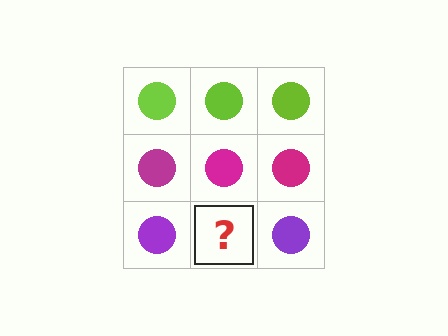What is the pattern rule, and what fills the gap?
The rule is that each row has a consistent color. The gap should be filled with a purple circle.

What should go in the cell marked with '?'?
The missing cell should contain a purple circle.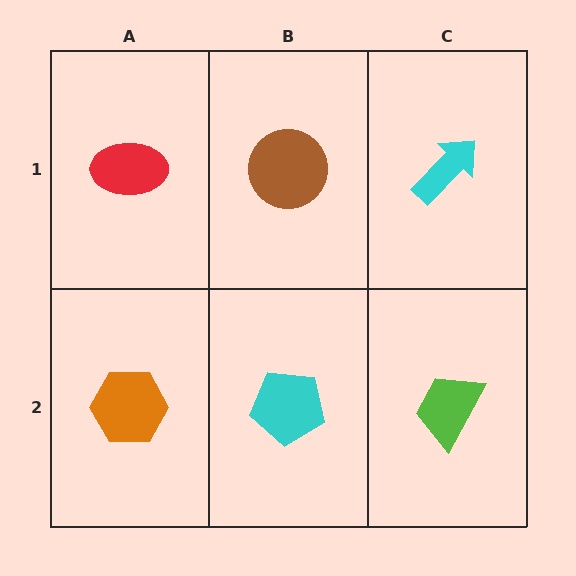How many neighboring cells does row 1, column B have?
3.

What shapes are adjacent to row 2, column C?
A cyan arrow (row 1, column C), a cyan pentagon (row 2, column B).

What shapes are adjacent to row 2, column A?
A red ellipse (row 1, column A), a cyan pentagon (row 2, column B).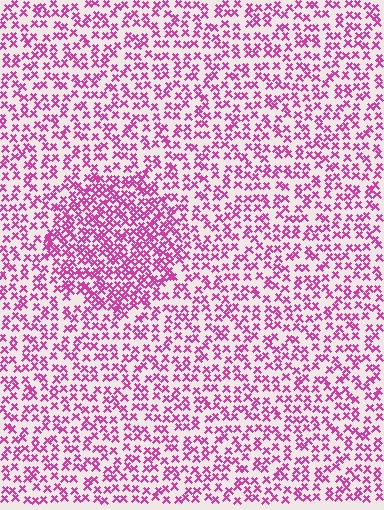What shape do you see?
I see a circle.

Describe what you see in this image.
The image contains small magenta elements arranged at two different densities. A circle-shaped region is visible where the elements are more densely packed than the surrounding area.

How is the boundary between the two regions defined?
The boundary is defined by a change in element density (approximately 1.8x ratio). All elements are the same color, size, and shape.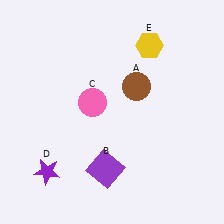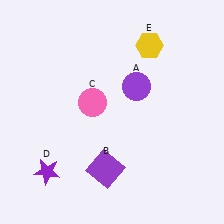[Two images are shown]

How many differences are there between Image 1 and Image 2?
There is 1 difference between the two images.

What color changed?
The circle (A) changed from brown in Image 1 to purple in Image 2.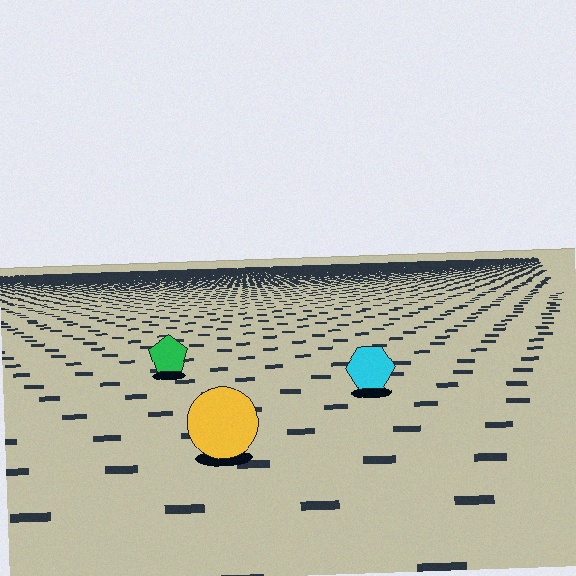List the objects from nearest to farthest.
From nearest to farthest: the yellow circle, the cyan hexagon, the green pentagon.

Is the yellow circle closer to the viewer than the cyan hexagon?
Yes. The yellow circle is closer — you can tell from the texture gradient: the ground texture is coarser near it.